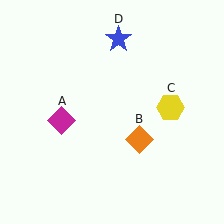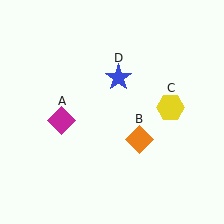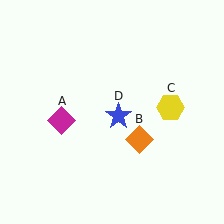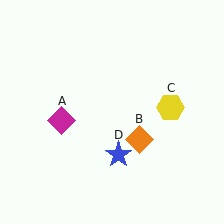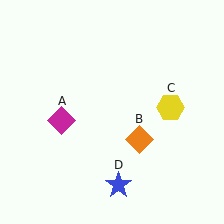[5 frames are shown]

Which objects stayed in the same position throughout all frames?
Magenta diamond (object A) and orange diamond (object B) and yellow hexagon (object C) remained stationary.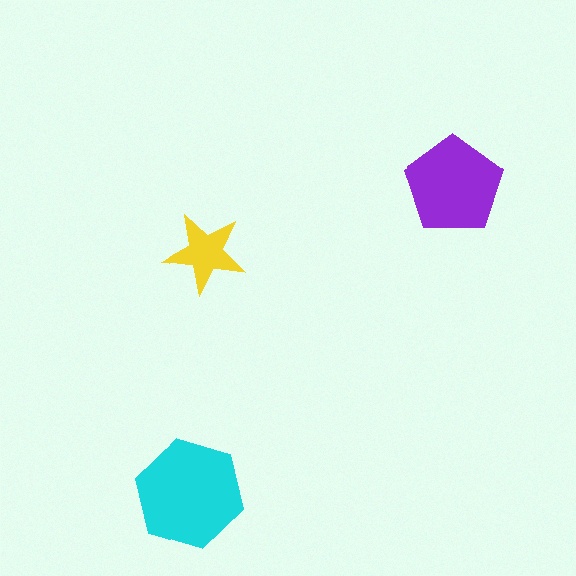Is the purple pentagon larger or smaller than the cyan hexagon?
Smaller.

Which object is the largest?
The cyan hexagon.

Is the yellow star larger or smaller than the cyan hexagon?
Smaller.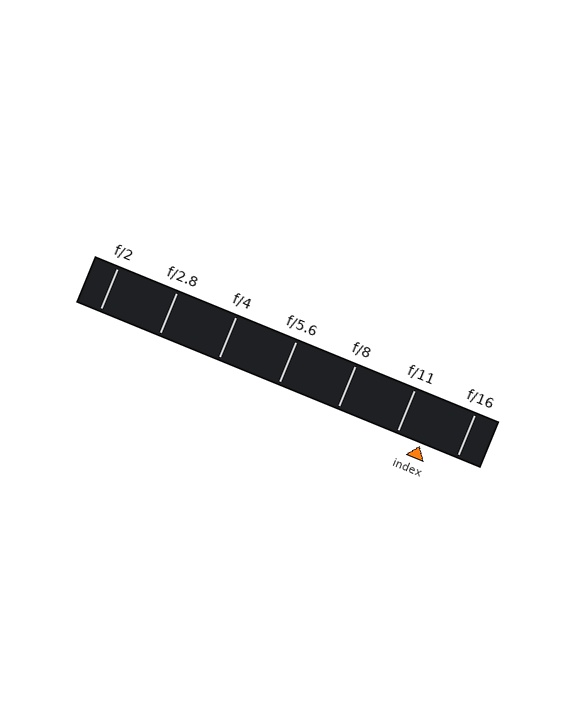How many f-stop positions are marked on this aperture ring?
There are 7 f-stop positions marked.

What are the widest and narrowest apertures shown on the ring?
The widest aperture shown is f/2 and the narrowest is f/16.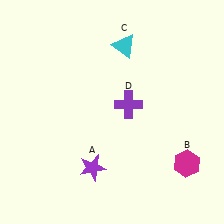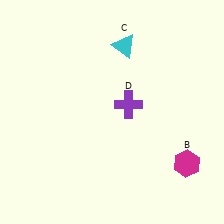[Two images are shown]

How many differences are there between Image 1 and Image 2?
There is 1 difference between the two images.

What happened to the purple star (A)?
The purple star (A) was removed in Image 2. It was in the bottom-left area of Image 1.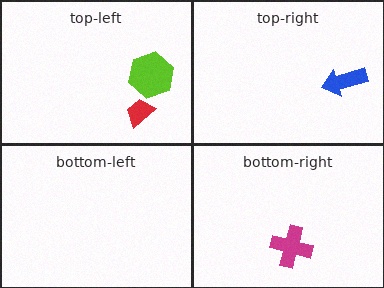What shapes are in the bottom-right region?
The magenta cross.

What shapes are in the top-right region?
The blue arrow.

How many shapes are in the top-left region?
2.